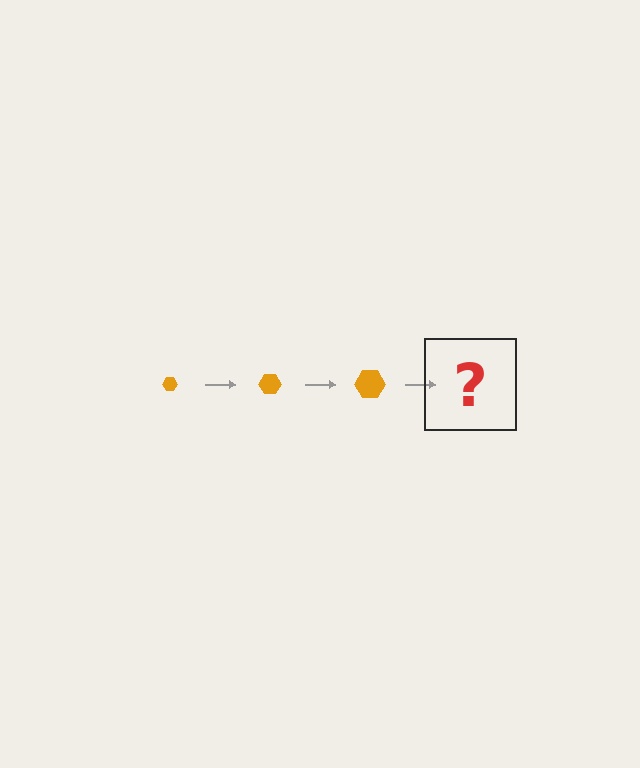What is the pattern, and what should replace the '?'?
The pattern is that the hexagon gets progressively larger each step. The '?' should be an orange hexagon, larger than the previous one.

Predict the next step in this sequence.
The next step is an orange hexagon, larger than the previous one.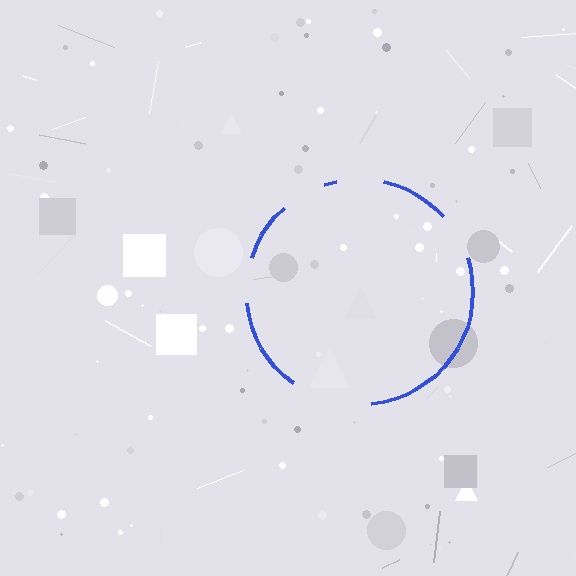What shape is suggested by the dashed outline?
The dashed outline suggests a circle.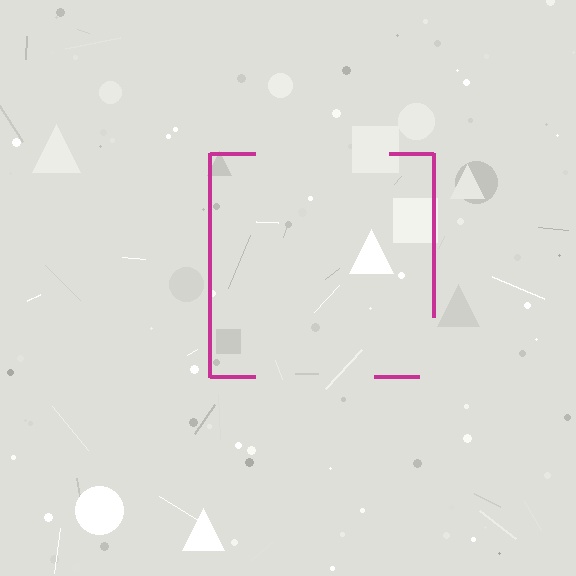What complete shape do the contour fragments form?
The contour fragments form a square.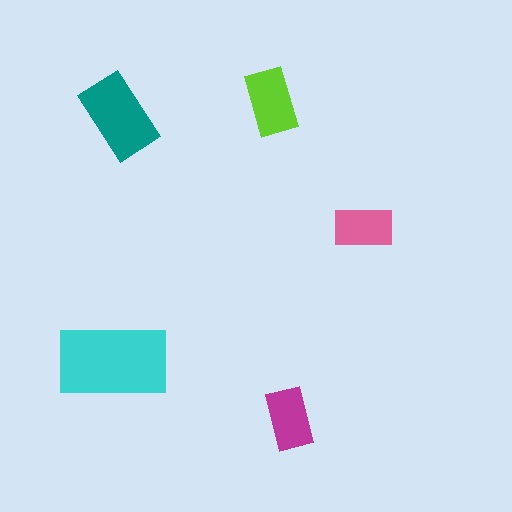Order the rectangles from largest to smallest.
the cyan one, the teal one, the lime one, the magenta one, the pink one.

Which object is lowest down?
The magenta rectangle is bottommost.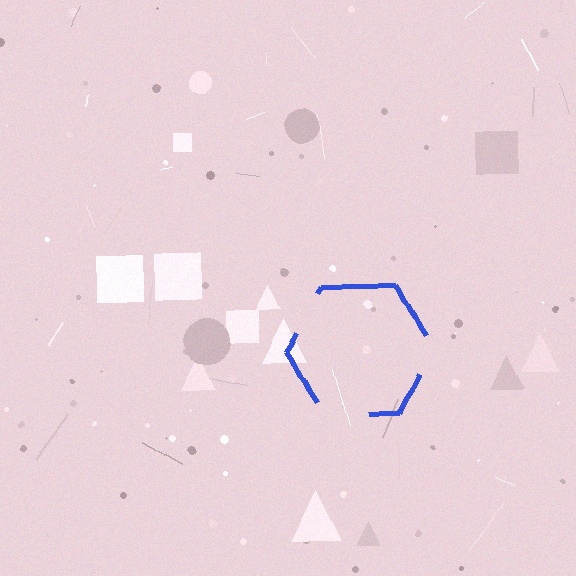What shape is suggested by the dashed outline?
The dashed outline suggests a hexagon.